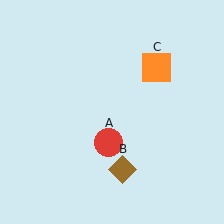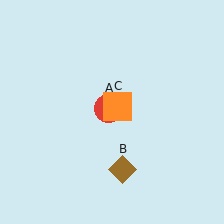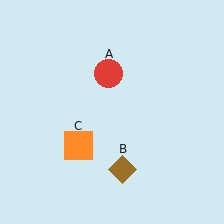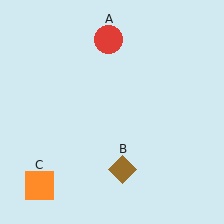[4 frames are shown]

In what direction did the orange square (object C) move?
The orange square (object C) moved down and to the left.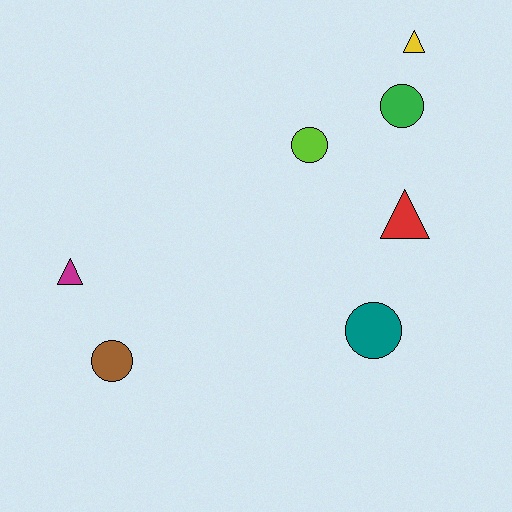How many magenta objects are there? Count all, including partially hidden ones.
There is 1 magenta object.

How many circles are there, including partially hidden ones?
There are 4 circles.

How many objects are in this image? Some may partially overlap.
There are 7 objects.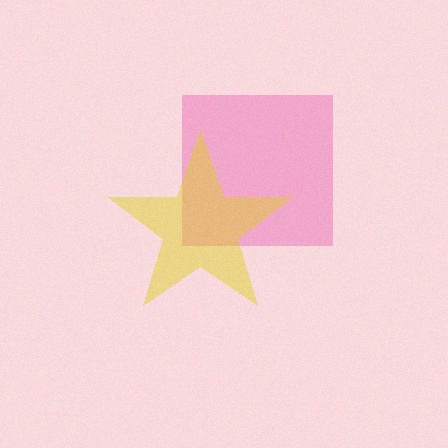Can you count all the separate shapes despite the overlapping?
Yes, there are 2 separate shapes.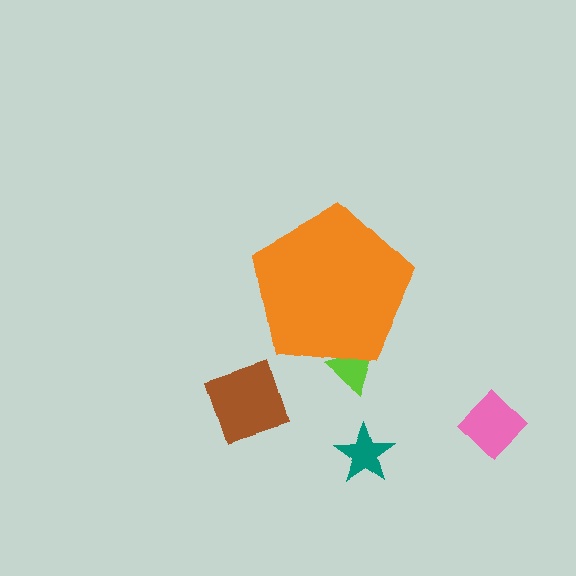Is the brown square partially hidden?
No, the brown square is fully visible.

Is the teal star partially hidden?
No, the teal star is fully visible.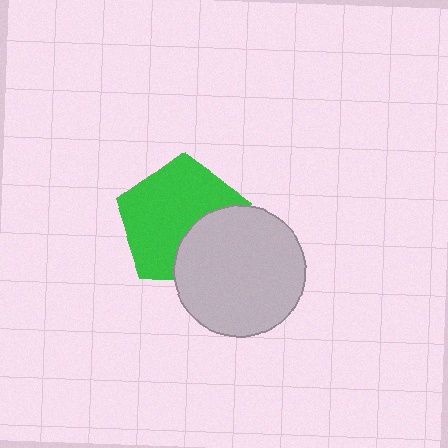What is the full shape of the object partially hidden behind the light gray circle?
The partially hidden object is a green pentagon.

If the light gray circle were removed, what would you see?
You would see the complete green pentagon.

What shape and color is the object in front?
The object in front is a light gray circle.